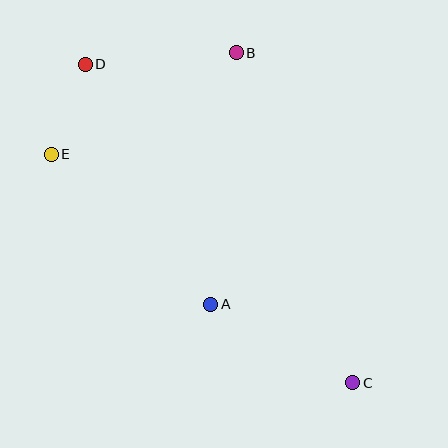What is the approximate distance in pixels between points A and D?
The distance between A and D is approximately 271 pixels.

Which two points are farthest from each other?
Points C and D are farthest from each other.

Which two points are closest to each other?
Points D and E are closest to each other.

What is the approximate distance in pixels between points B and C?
The distance between B and C is approximately 350 pixels.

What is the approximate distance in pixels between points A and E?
The distance between A and E is approximately 219 pixels.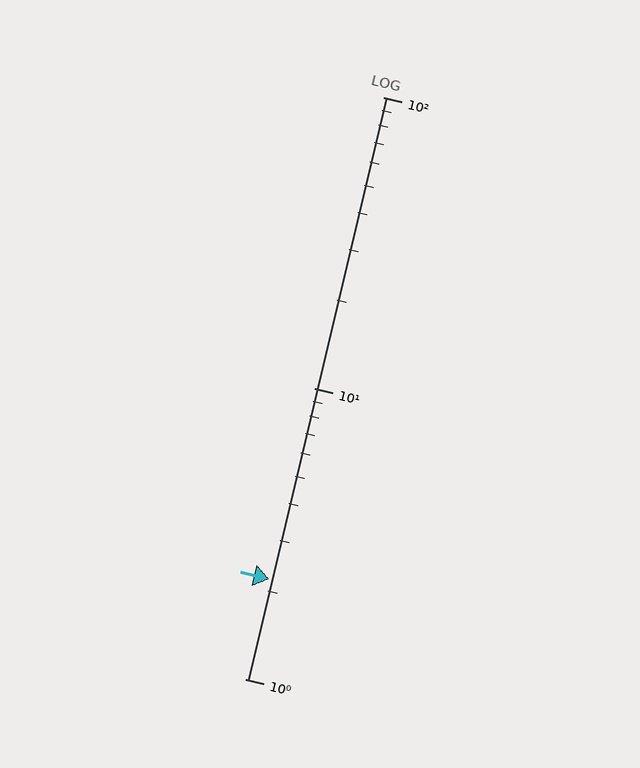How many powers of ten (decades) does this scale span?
The scale spans 2 decades, from 1 to 100.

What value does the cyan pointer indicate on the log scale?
The pointer indicates approximately 2.2.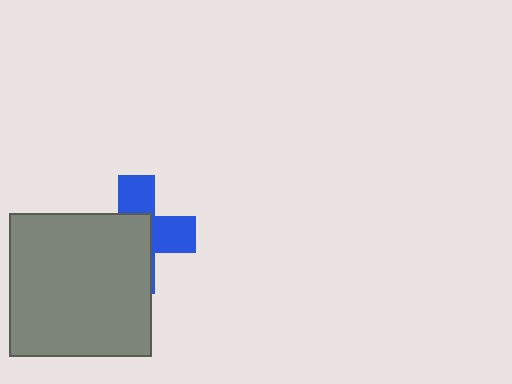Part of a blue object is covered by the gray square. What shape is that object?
It is a cross.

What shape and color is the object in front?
The object in front is a gray square.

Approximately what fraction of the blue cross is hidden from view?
Roughly 56% of the blue cross is hidden behind the gray square.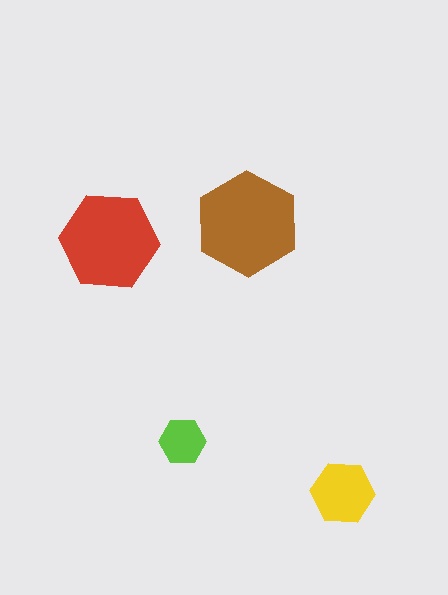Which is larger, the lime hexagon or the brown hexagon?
The brown one.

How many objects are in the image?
There are 4 objects in the image.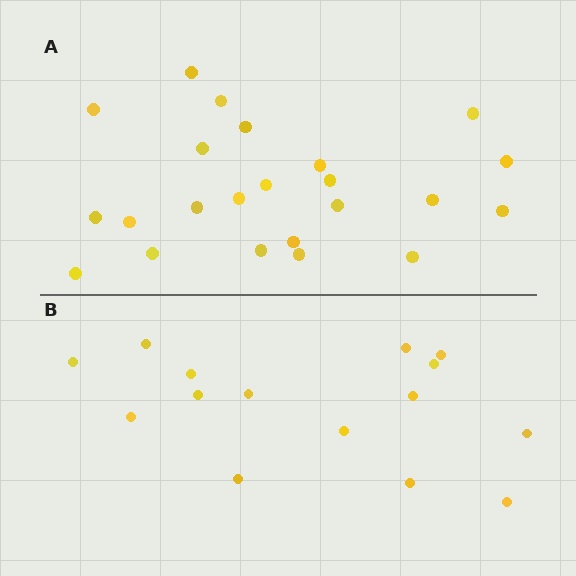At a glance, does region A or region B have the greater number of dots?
Region A (the top region) has more dots.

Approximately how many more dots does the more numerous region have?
Region A has roughly 8 or so more dots than region B.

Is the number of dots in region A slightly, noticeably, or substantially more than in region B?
Region A has substantially more. The ratio is roughly 1.5 to 1.